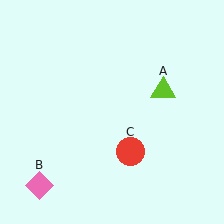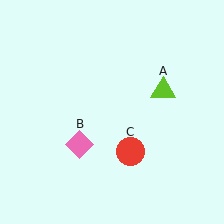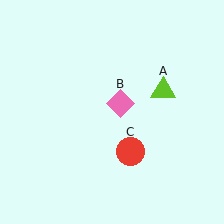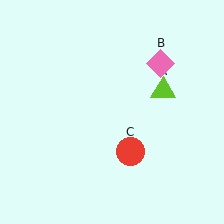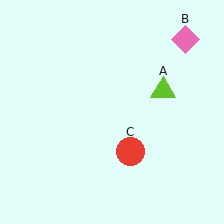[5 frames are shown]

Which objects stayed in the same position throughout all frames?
Lime triangle (object A) and red circle (object C) remained stationary.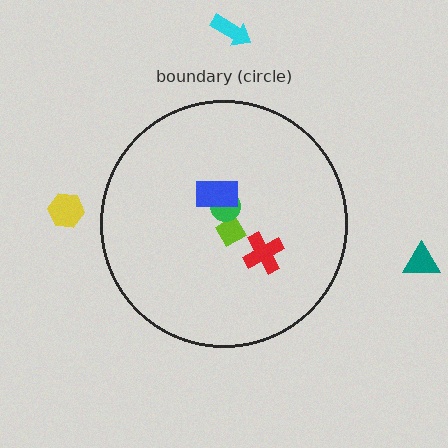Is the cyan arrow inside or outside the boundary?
Outside.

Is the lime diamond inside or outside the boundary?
Inside.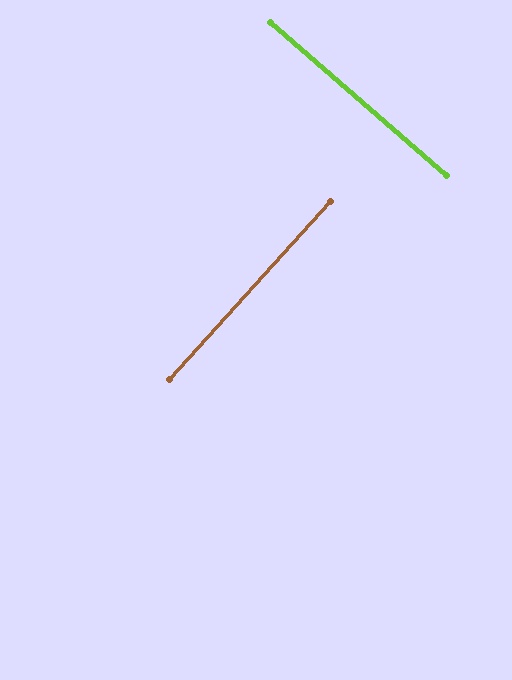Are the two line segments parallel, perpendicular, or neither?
Perpendicular — they meet at approximately 89°.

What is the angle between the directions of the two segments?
Approximately 89 degrees.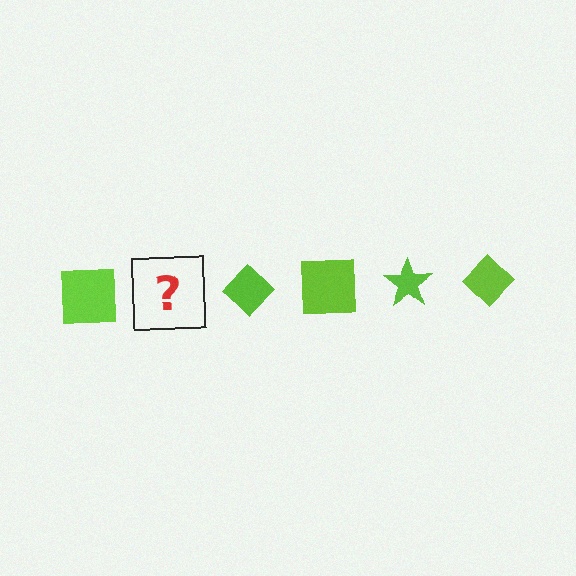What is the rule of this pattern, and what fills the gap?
The rule is that the pattern cycles through square, star, diamond shapes in lime. The gap should be filled with a lime star.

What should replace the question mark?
The question mark should be replaced with a lime star.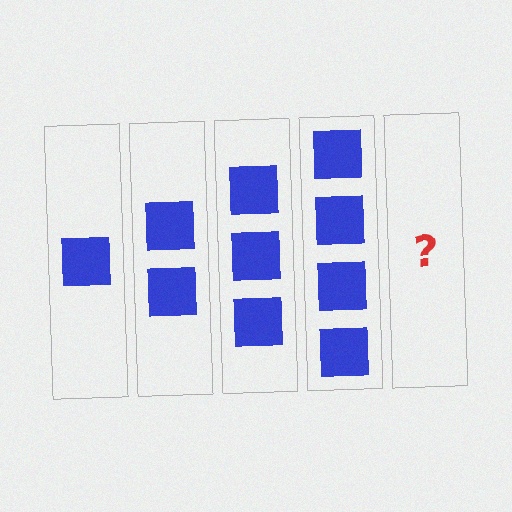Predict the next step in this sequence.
The next step is 5 squares.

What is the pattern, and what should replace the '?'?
The pattern is that each step adds one more square. The '?' should be 5 squares.